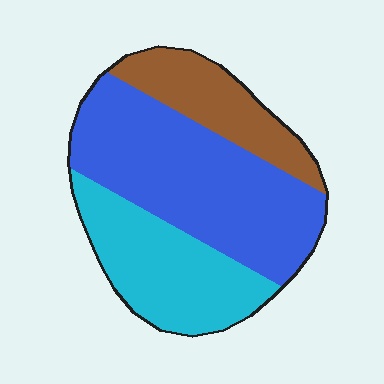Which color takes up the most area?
Blue, at roughly 50%.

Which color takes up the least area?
Brown, at roughly 20%.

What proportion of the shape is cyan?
Cyan takes up about one third (1/3) of the shape.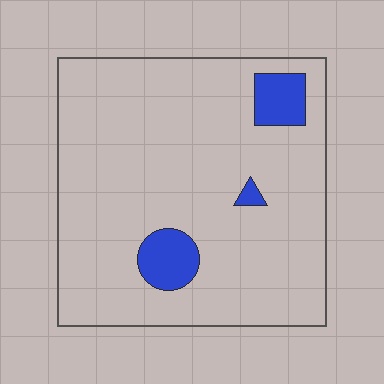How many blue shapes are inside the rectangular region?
3.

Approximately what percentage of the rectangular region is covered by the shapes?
Approximately 10%.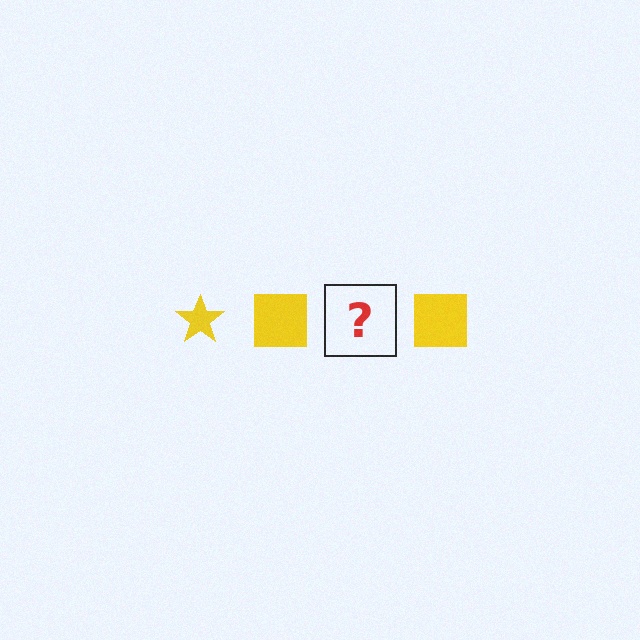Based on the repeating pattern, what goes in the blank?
The blank should be a yellow star.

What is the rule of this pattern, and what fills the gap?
The rule is that the pattern cycles through star, square shapes in yellow. The gap should be filled with a yellow star.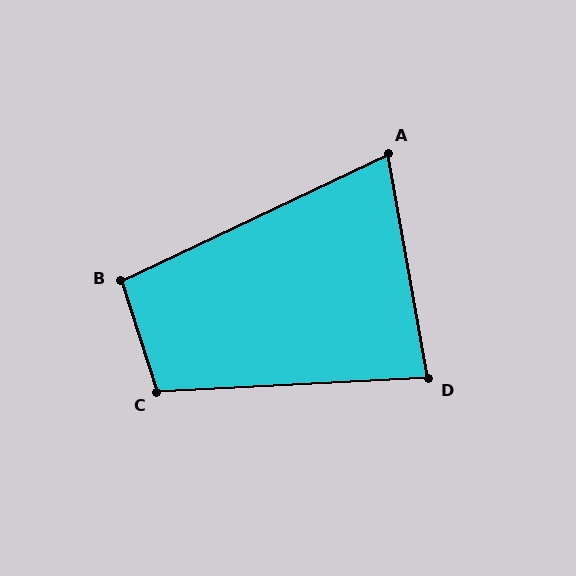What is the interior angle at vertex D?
Approximately 83 degrees (acute).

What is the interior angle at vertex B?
Approximately 97 degrees (obtuse).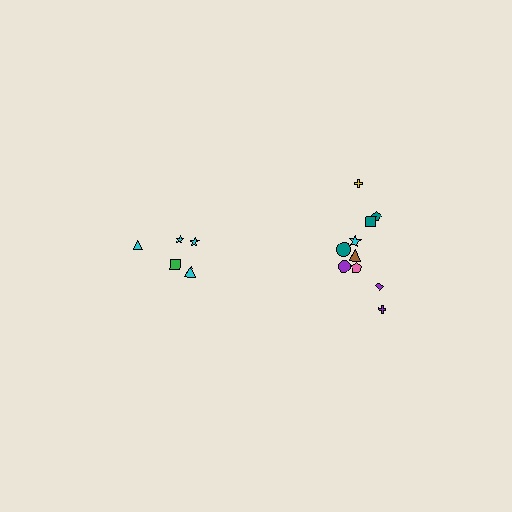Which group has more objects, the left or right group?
The right group.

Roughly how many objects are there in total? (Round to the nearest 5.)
Roughly 15 objects in total.